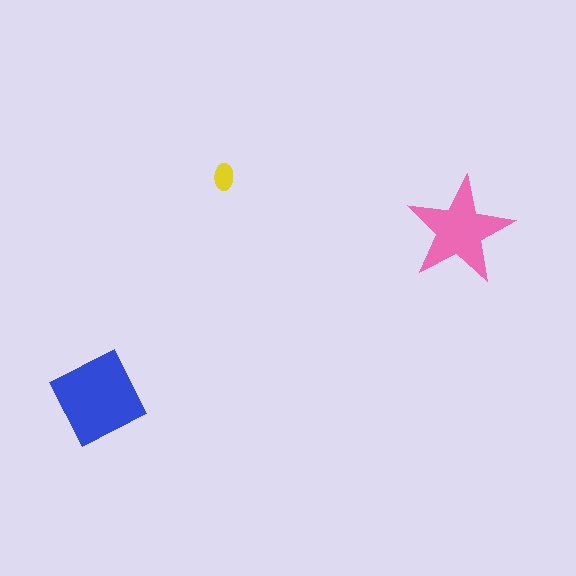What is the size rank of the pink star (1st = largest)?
2nd.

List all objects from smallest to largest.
The yellow ellipse, the pink star, the blue diamond.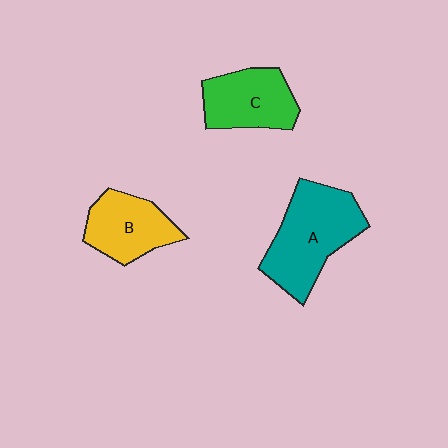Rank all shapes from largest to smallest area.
From largest to smallest: A (teal), C (green), B (yellow).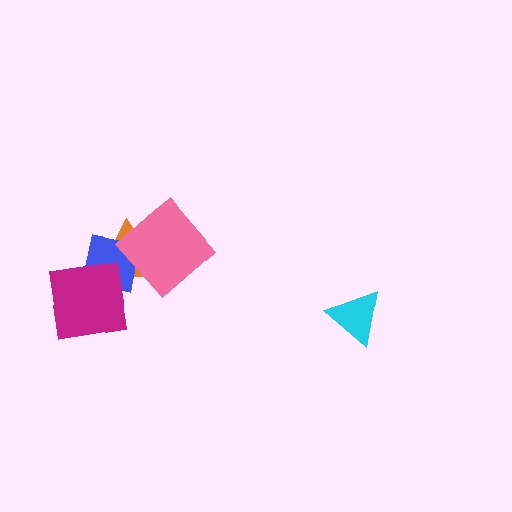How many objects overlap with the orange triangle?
3 objects overlap with the orange triangle.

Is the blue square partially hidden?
Yes, it is partially covered by another shape.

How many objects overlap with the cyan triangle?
0 objects overlap with the cyan triangle.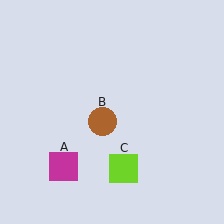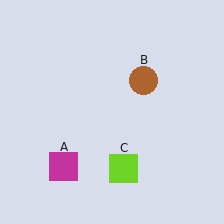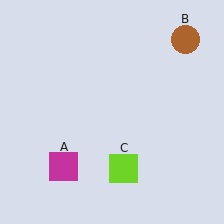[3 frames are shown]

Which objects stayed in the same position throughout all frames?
Magenta square (object A) and lime square (object C) remained stationary.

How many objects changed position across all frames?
1 object changed position: brown circle (object B).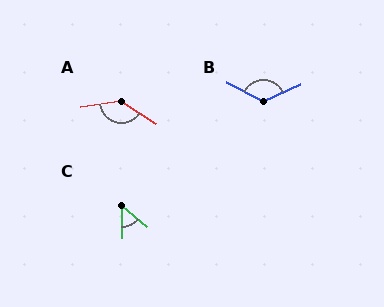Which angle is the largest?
A, at approximately 140 degrees.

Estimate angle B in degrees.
Approximately 128 degrees.